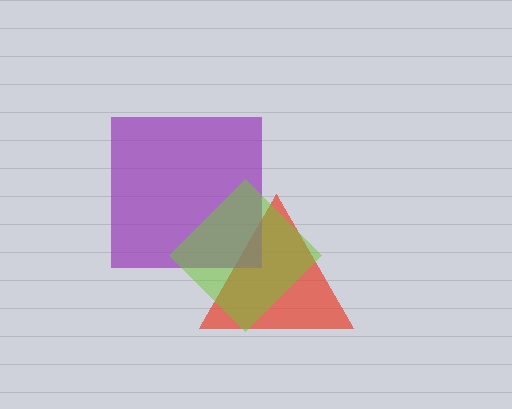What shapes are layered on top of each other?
The layered shapes are: a red triangle, a purple square, a lime diamond.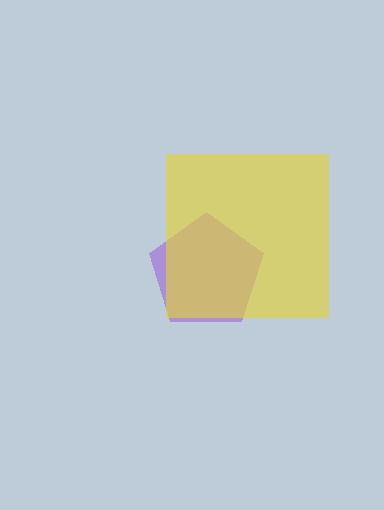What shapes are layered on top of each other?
The layered shapes are: a purple pentagon, a yellow square.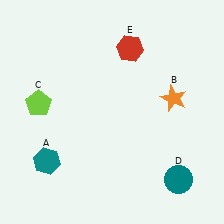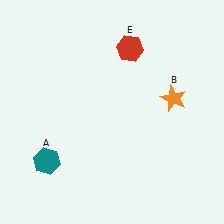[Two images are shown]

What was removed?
The lime pentagon (C), the teal circle (D) were removed in Image 2.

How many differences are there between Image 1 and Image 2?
There are 2 differences between the two images.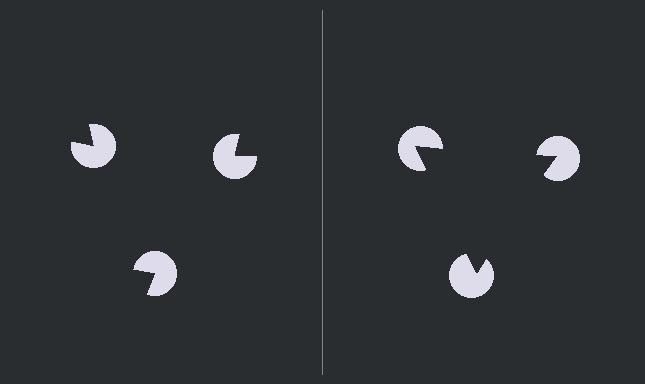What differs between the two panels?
The pac-man discs are positioned identically on both sides; only the wedge orientations differ. On the right they align to a triangle; on the left they are misaligned.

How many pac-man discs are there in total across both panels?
6 — 3 on each side.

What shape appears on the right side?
An illusory triangle.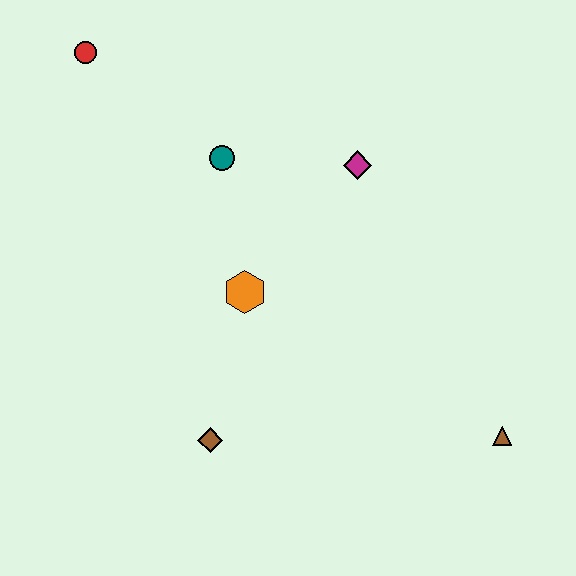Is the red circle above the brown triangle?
Yes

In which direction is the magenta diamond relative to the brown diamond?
The magenta diamond is above the brown diamond.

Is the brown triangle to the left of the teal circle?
No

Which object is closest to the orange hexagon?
The teal circle is closest to the orange hexagon.